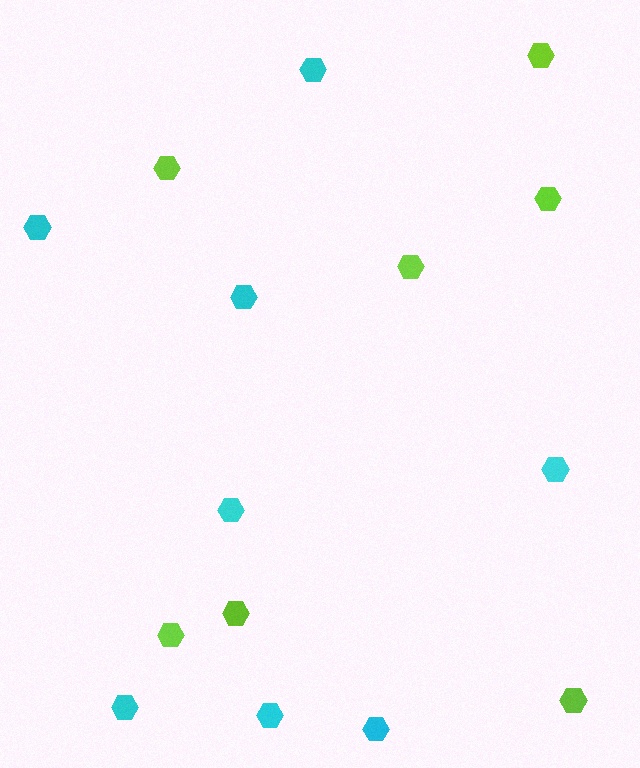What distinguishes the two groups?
There are 2 groups: one group of lime hexagons (7) and one group of cyan hexagons (8).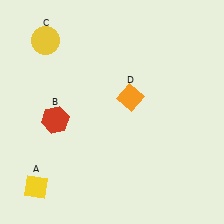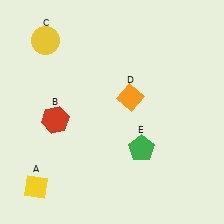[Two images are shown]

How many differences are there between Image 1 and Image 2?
There is 1 difference between the two images.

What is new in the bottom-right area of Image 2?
A green pentagon (E) was added in the bottom-right area of Image 2.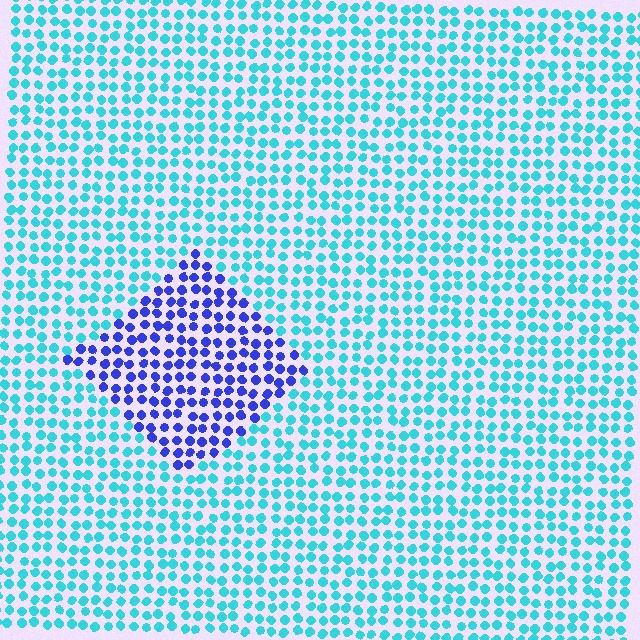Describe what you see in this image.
The image is filled with small cyan elements in a uniform arrangement. A diamond-shaped region is visible where the elements are tinted to a slightly different hue, forming a subtle color boundary.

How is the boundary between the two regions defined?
The boundary is defined purely by a slight shift in hue (about 54 degrees). Spacing, size, and orientation are identical on both sides.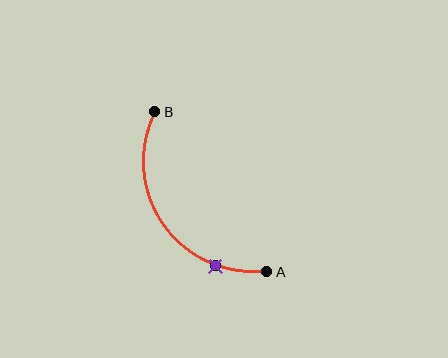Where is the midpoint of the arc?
The arc midpoint is the point on the curve farthest from the straight line joining A and B. It sits below and to the left of that line.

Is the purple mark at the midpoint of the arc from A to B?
No. The purple mark lies on the arc but is closer to endpoint A. The arc midpoint would be at the point on the curve equidistant along the arc from both A and B.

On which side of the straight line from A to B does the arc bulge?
The arc bulges below and to the left of the straight line connecting A and B.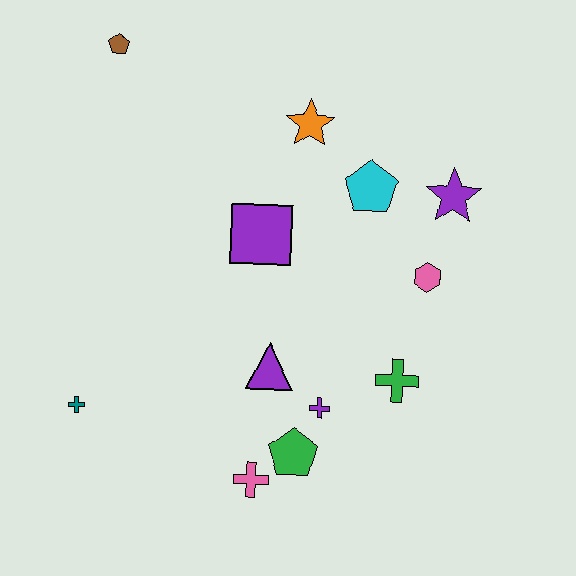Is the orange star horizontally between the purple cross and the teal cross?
Yes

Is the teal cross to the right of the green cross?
No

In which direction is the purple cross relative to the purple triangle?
The purple cross is to the right of the purple triangle.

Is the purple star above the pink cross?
Yes